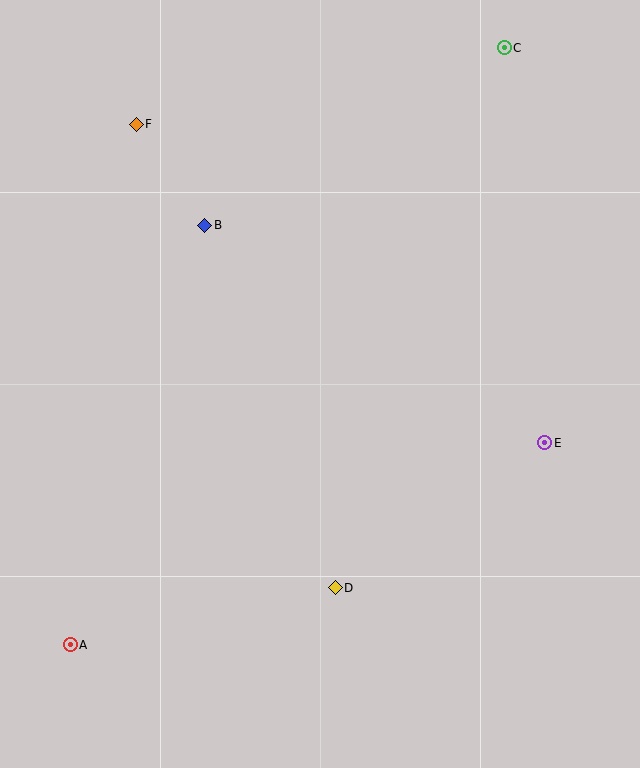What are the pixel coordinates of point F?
Point F is at (136, 124).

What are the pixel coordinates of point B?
Point B is at (205, 225).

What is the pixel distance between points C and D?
The distance between C and D is 566 pixels.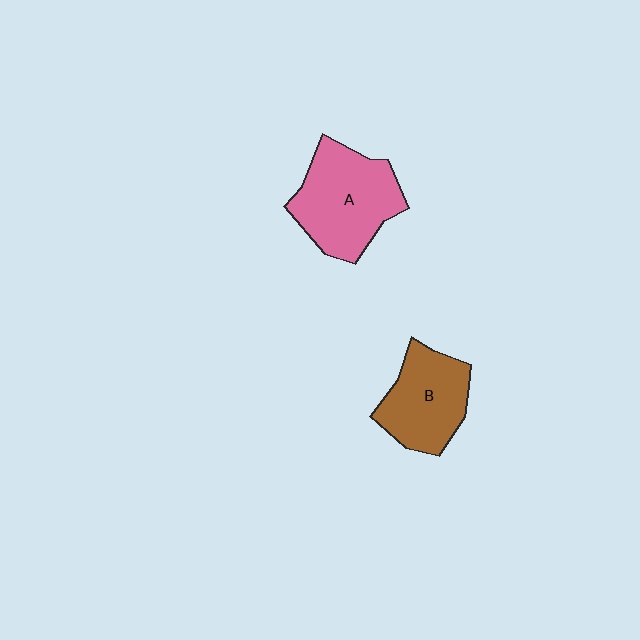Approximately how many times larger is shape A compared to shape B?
Approximately 1.3 times.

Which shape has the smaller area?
Shape B (brown).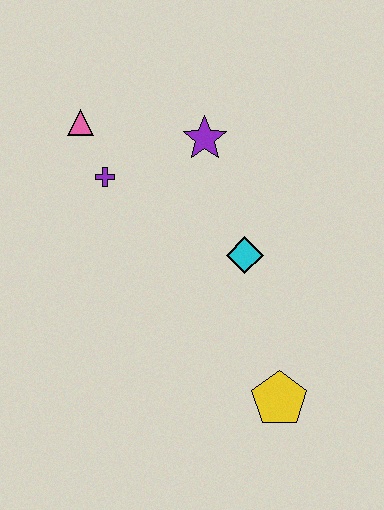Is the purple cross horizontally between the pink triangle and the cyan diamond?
Yes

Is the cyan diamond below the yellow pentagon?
No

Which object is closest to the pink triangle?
The purple cross is closest to the pink triangle.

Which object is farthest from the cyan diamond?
The pink triangle is farthest from the cyan diamond.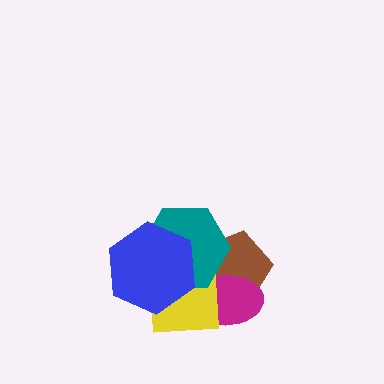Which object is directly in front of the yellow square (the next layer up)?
The teal hexagon is directly in front of the yellow square.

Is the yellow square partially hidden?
Yes, it is partially covered by another shape.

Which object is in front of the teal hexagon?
The blue hexagon is in front of the teal hexagon.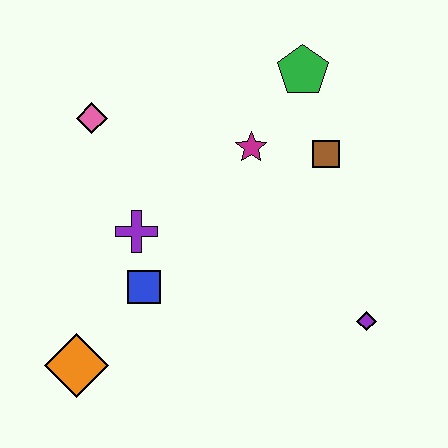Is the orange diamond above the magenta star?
No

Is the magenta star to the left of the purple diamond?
Yes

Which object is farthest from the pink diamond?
The purple diamond is farthest from the pink diamond.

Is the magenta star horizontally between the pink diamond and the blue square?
No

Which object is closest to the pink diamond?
The purple cross is closest to the pink diamond.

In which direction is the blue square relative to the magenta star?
The blue square is below the magenta star.